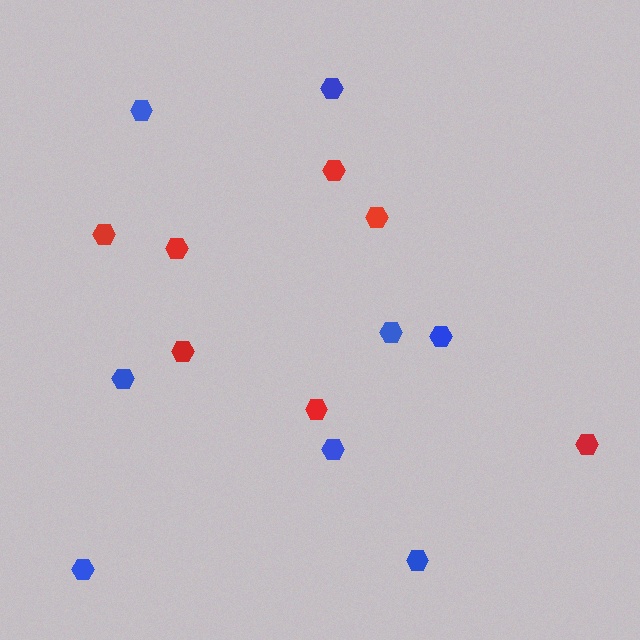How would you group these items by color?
There are 2 groups: one group of red hexagons (7) and one group of blue hexagons (8).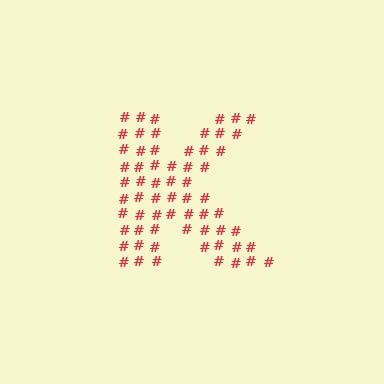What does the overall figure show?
The overall figure shows the letter K.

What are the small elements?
The small elements are hash symbols.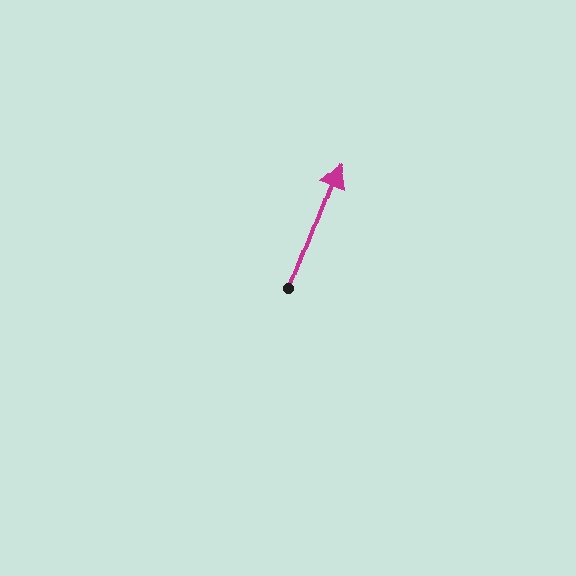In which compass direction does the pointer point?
North.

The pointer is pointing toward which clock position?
Roughly 1 o'clock.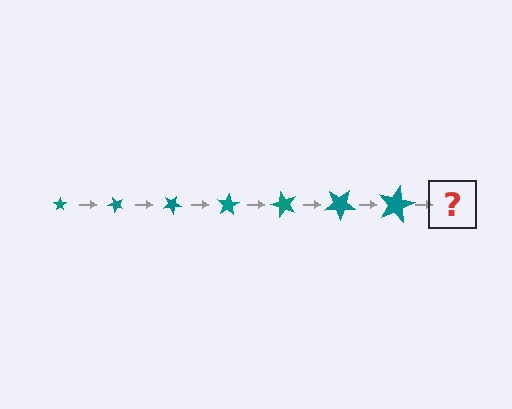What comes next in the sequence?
The next element should be a star, larger than the previous one and rotated 350 degrees from the start.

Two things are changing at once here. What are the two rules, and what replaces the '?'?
The two rules are that the star grows larger each step and it rotates 50 degrees each step. The '?' should be a star, larger than the previous one and rotated 350 degrees from the start.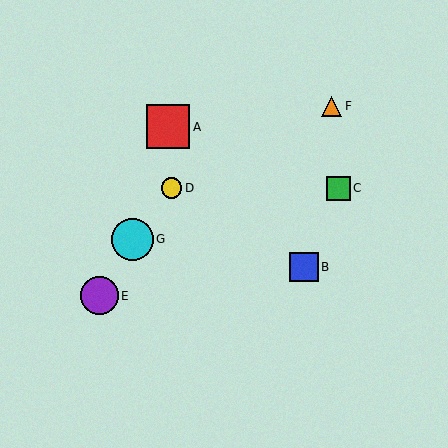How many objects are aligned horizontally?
2 objects (C, D) are aligned horizontally.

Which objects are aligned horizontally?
Objects C, D are aligned horizontally.